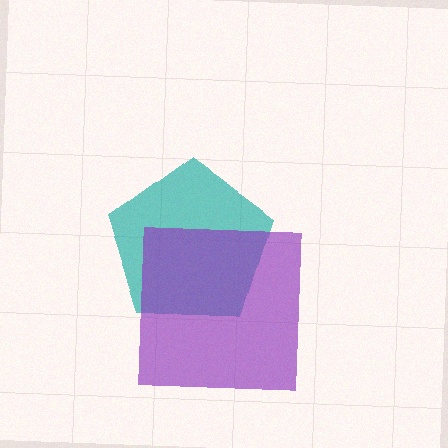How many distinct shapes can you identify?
There are 2 distinct shapes: a teal pentagon, a purple square.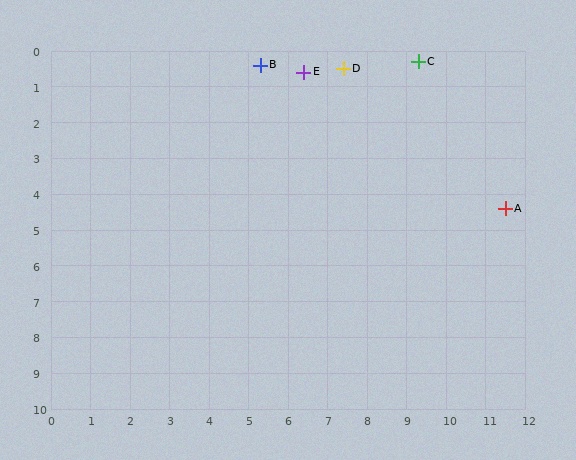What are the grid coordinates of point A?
Point A is at approximately (11.5, 4.4).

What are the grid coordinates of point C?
Point C is at approximately (9.3, 0.3).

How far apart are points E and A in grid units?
Points E and A are about 6.4 grid units apart.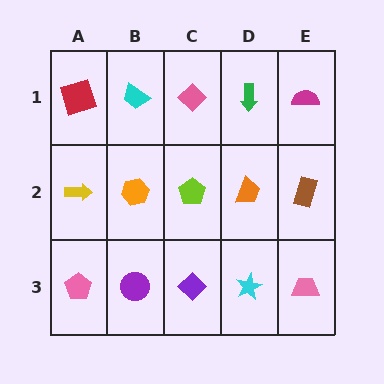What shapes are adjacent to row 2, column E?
A magenta semicircle (row 1, column E), a pink trapezoid (row 3, column E), an orange trapezoid (row 2, column D).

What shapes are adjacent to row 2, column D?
A green arrow (row 1, column D), a cyan star (row 3, column D), a lime pentagon (row 2, column C), a brown rectangle (row 2, column E).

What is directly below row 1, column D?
An orange trapezoid.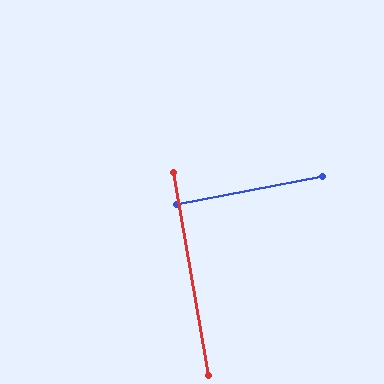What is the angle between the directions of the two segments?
Approximately 89 degrees.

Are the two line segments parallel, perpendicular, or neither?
Perpendicular — they meet at approximately 89°.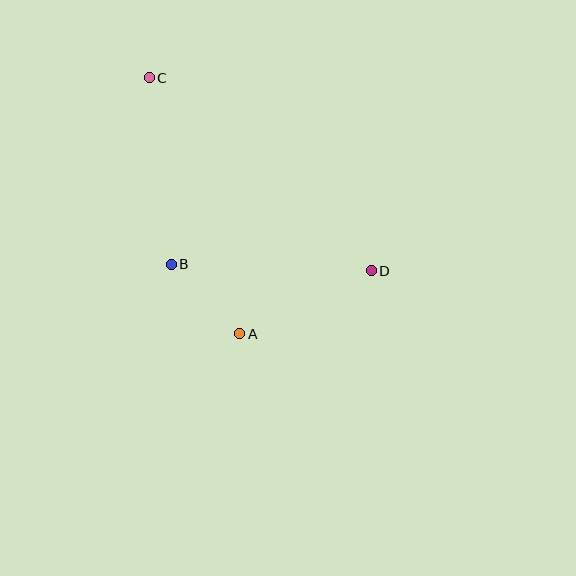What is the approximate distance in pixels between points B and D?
The distance between B and D is approximately 200 pixels.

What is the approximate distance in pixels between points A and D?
The distance between A and D is approximately 146 pixels.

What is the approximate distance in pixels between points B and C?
The distance between B and C is approximately 188 pixels.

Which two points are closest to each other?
Points A and B are closest to each other.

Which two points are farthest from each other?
Points C and D are farthest from each other.